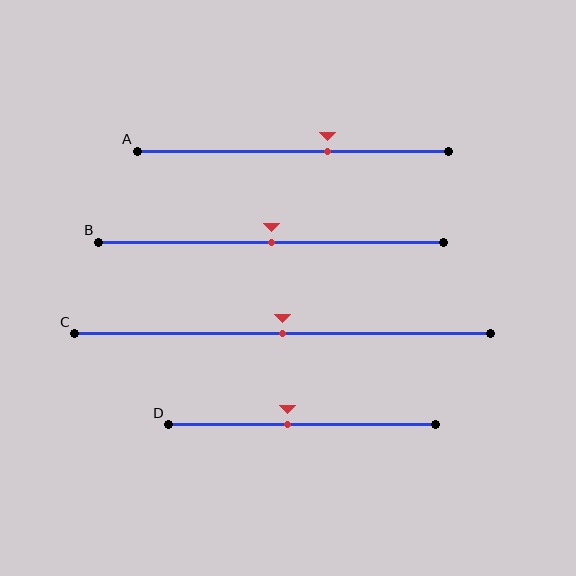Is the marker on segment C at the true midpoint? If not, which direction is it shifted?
Yes, the marker on segment C is at the true midpoint.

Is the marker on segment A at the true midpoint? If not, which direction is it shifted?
No, the marker on segment A is shifted to the right by about 11% of the segment length.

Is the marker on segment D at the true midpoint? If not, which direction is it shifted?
No, the marker on segment D is shifted to the left by about 5% of the segment length.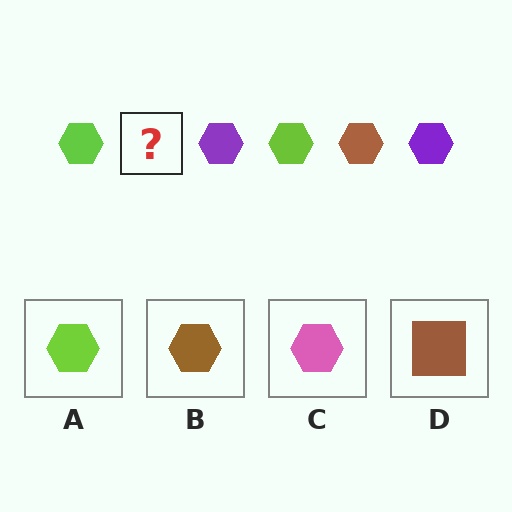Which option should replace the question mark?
Option B.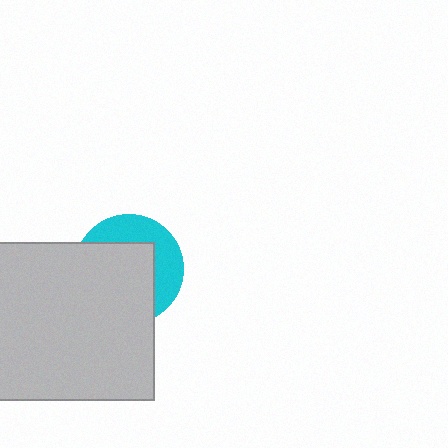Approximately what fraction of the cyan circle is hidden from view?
Roughly 63% of the cyan circle is hidden behind the light gray square.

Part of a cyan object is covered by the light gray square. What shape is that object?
It is a circle.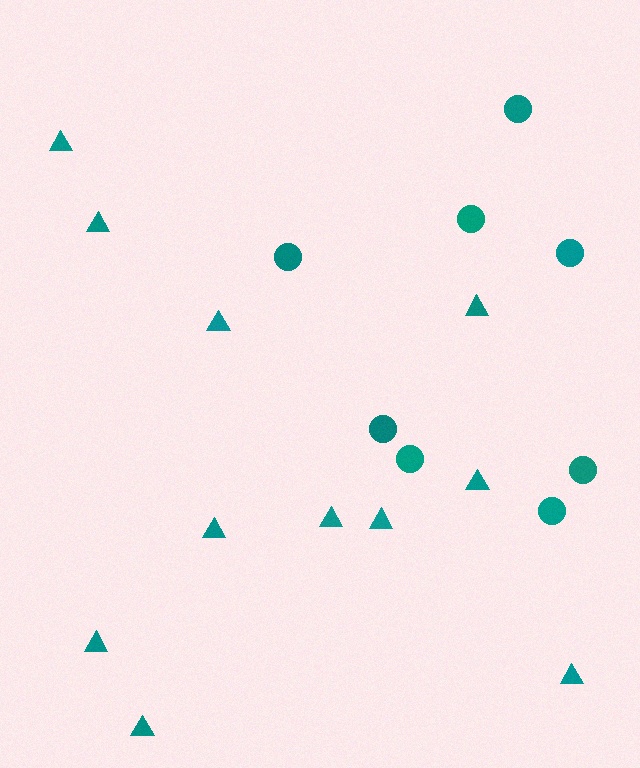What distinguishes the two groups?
There are 2 groups: one group of circles (8) and one group of triangles (11).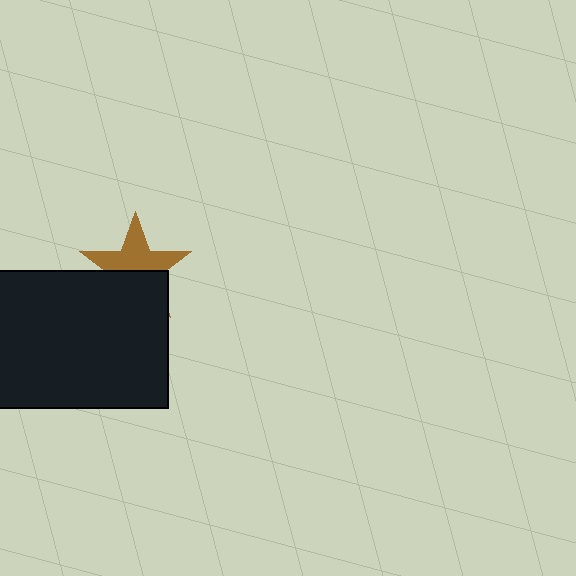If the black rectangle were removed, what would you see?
You would see the complete brown star.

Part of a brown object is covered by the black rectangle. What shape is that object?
It is a star.